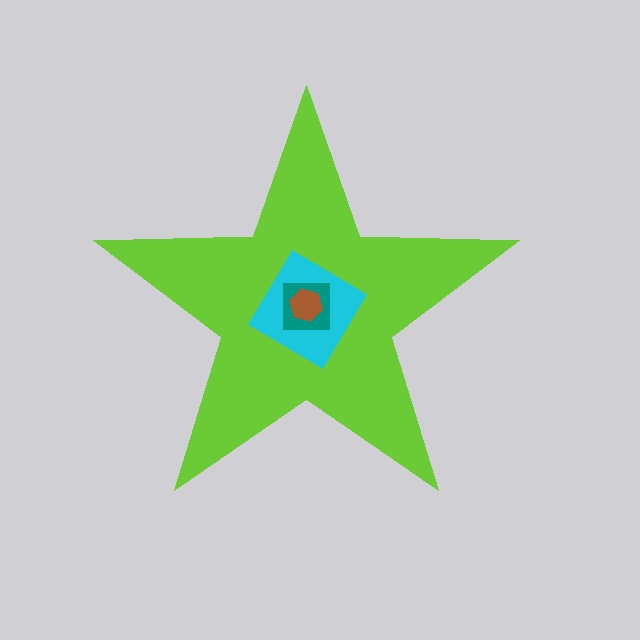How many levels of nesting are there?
4.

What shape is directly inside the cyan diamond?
The teal square.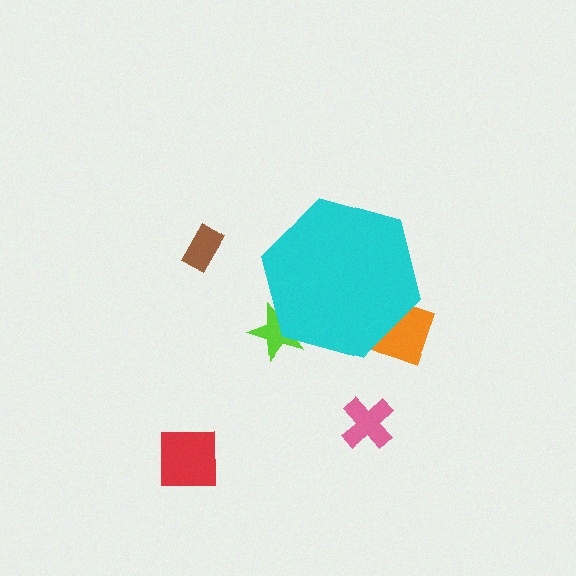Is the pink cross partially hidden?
No, the pink cross is fully visible.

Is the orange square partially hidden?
Yes, the orange square is partially hidden behind the cyan hexagon.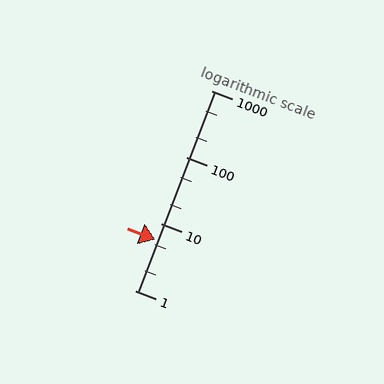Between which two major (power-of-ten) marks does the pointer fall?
The pointer is between 1 and 10.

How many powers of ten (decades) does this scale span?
The scale spans 3 decades, from 1 to 1000.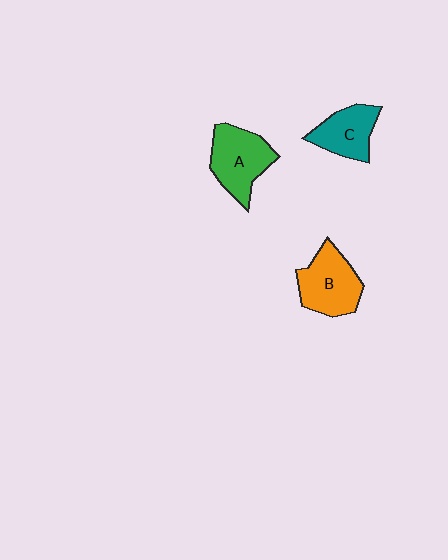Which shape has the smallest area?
Shape C (teal).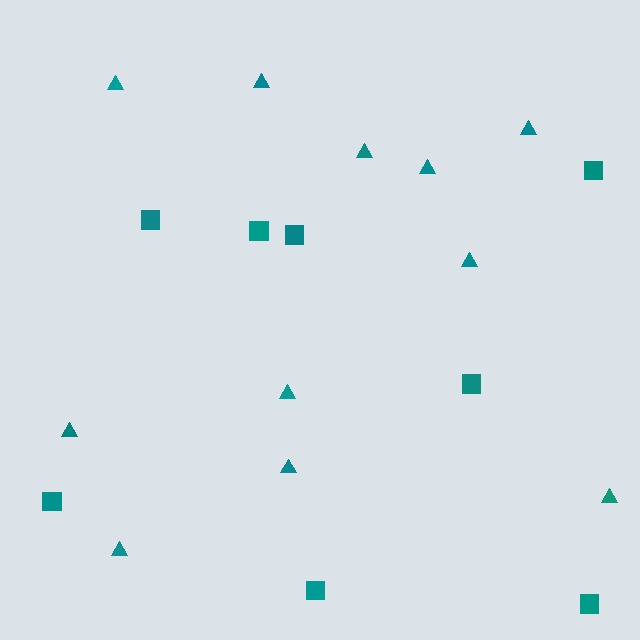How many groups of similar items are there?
There are 2 groups: one group of triangles (11) and one group of squares (8).